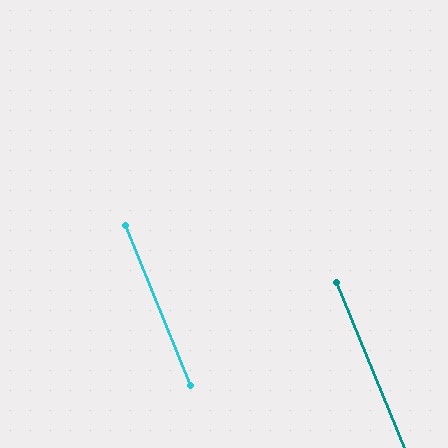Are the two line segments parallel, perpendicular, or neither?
Parallel — their directions differ by only 0.1°.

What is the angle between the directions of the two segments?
Approximately 0 degrees.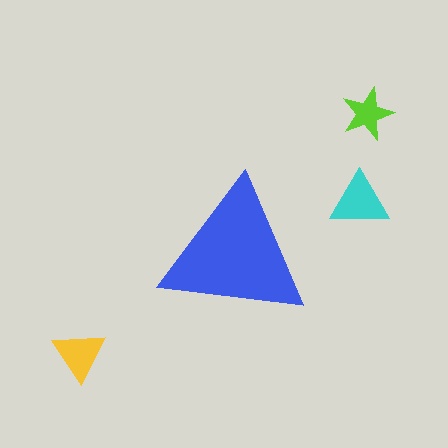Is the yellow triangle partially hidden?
No, the yellow triangle is fully visible.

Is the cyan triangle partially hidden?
No, the cyan triangle is fully visible.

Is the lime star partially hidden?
No, the lime star is fully visible.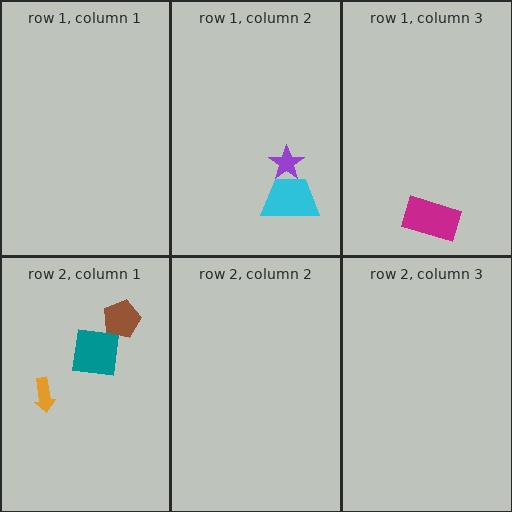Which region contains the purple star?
The row 1, column 2 region.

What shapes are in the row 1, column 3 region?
The magenta rectangle.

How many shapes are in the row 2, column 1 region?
3.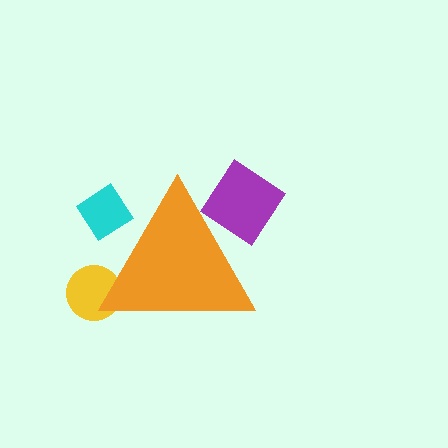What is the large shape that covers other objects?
An orange triangle.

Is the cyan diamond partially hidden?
Yes, the cyan diamond is partially hidden behind the orange triangle.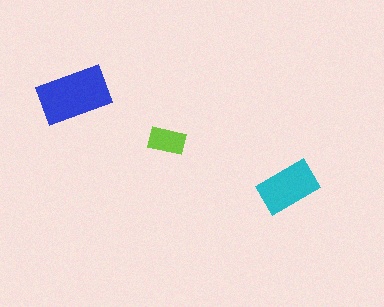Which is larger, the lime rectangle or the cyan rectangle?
The cyan one.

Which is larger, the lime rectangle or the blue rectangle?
The blue one.